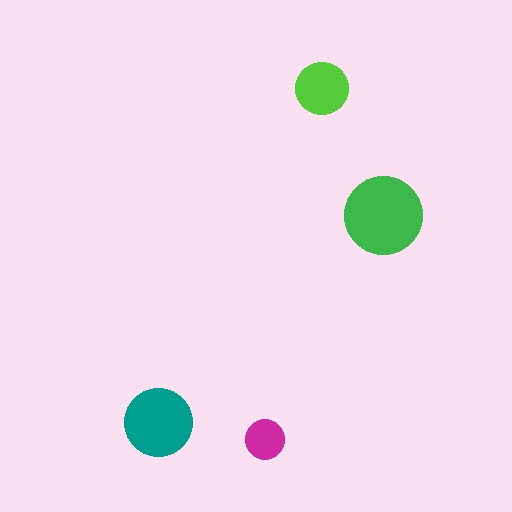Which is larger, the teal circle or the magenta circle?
The teal one.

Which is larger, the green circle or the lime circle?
The green one.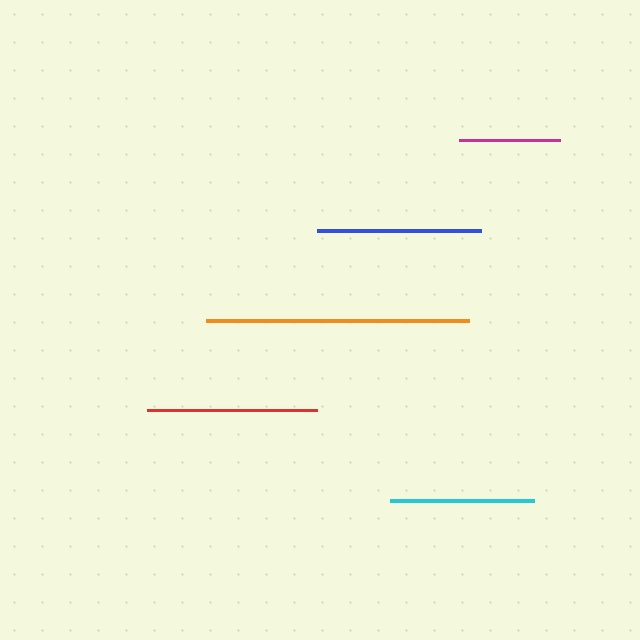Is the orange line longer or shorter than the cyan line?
The orange line is longer than the cyan line.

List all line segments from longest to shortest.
From longest to shortest: orange, red, blue, cyan, magenta.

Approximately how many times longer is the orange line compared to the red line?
The orange line is approximately 1.6 times the length of the red line.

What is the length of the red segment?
The red segment is approximately 170 pixels long.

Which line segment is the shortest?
The magenta line is the shortest at approximately 101 pixels.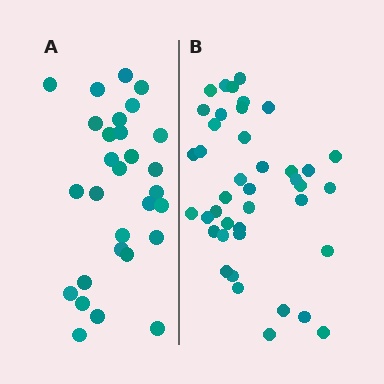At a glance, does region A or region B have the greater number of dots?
Region B (the right region) has more dots.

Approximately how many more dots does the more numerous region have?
Region B has roughly 12 or so more dots than region A.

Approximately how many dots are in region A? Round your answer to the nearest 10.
About 30 dots. (The exact count is 29, which rounds to 30.)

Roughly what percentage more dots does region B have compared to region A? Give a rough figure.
About 40% more.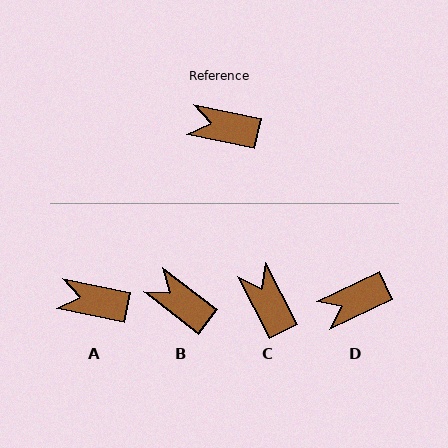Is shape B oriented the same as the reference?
No, it is off by about 26 degrees.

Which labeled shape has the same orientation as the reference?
A.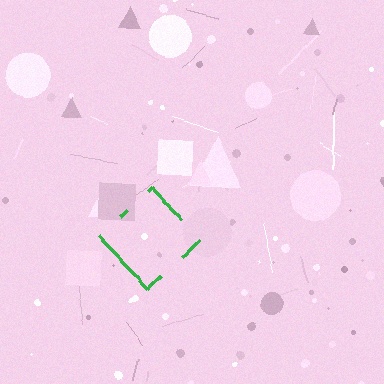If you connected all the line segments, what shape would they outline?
They would outline a diamond.